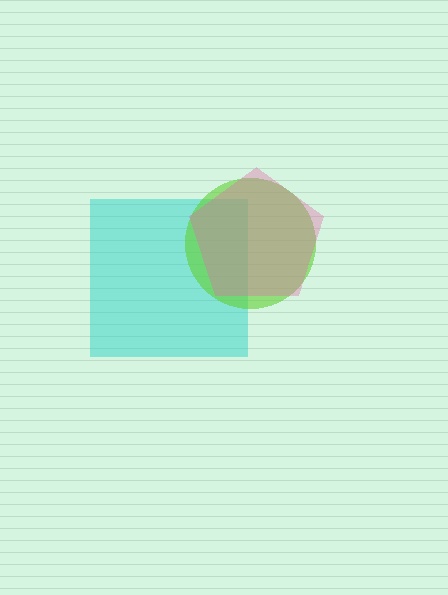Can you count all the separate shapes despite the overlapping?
Yes, there are 3 separate shapes.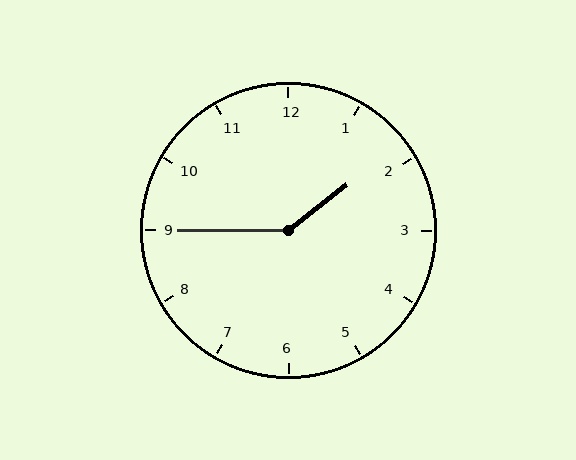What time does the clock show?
1:45.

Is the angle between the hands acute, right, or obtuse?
It is obtuse.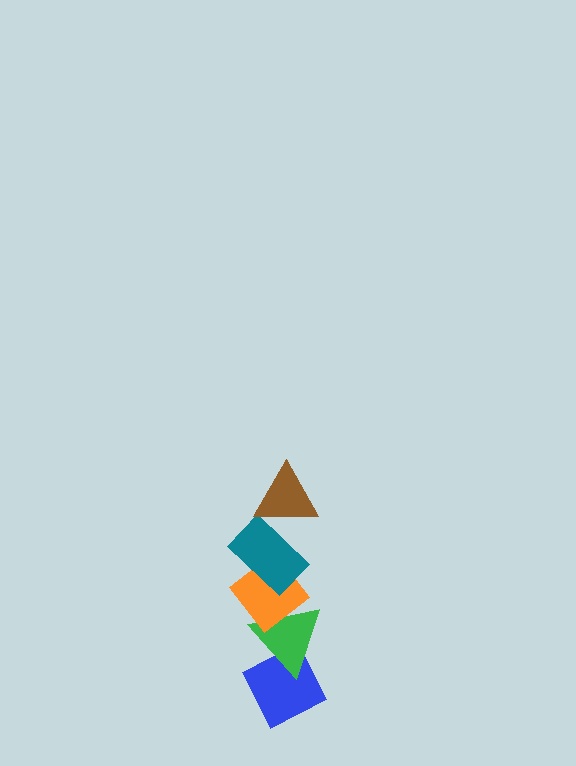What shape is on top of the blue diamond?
The green triangle is on top of the blue diamond.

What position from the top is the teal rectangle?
The teal rectangle is 2nd from the top.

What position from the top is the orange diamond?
The orange diamond is 3rd from the top.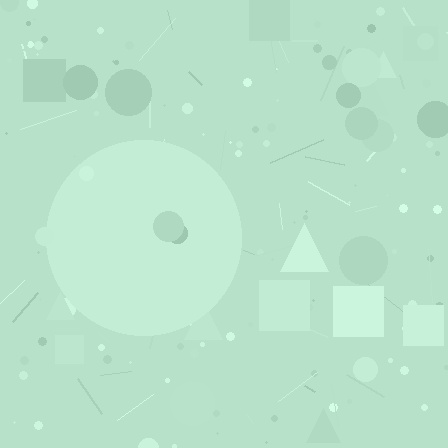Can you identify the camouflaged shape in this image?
The camouflaged shape is a circle.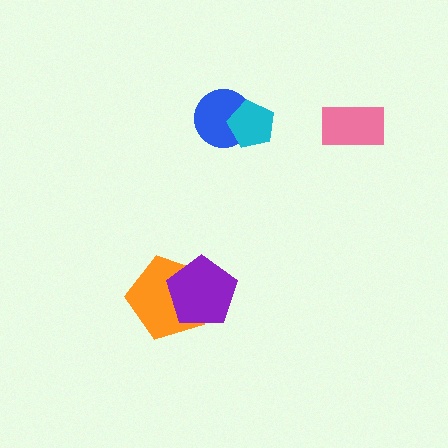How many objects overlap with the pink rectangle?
0 objects overlap with the pink rectangle.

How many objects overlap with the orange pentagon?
1 object overlaps with the orange pentagon.